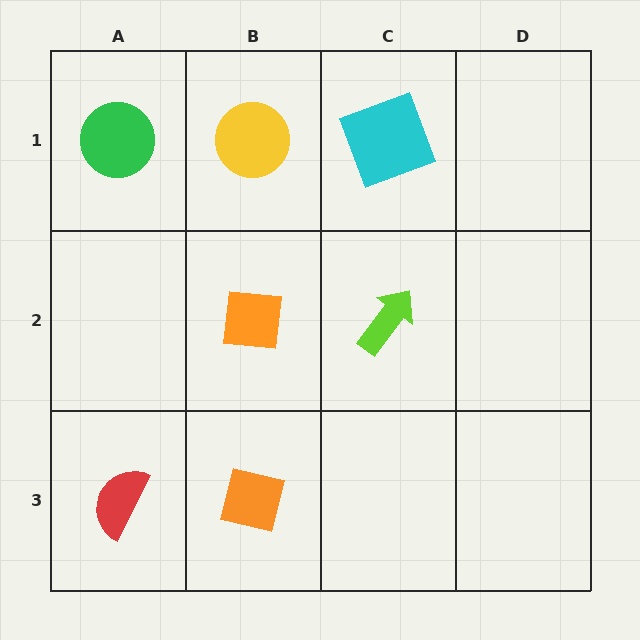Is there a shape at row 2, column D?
No, that cell is empty.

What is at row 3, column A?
A red semicircle.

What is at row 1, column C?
A cyan square.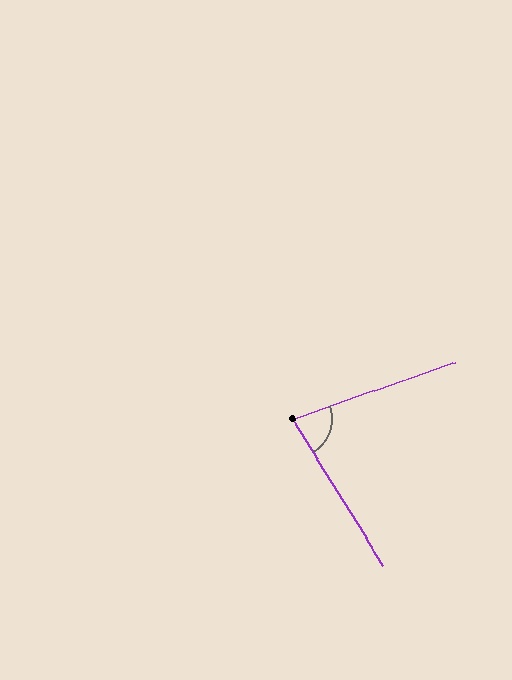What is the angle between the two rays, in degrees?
Approximately 77 degrees.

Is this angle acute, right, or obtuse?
It is acute.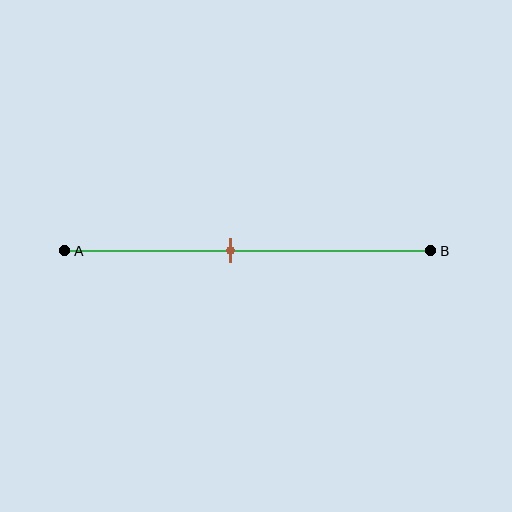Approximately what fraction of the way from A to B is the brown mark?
The brown mark is approximately 45% of the way from A to B.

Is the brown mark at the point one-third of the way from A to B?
No, the mark is at about 45% from A, not at the 33% one-third point.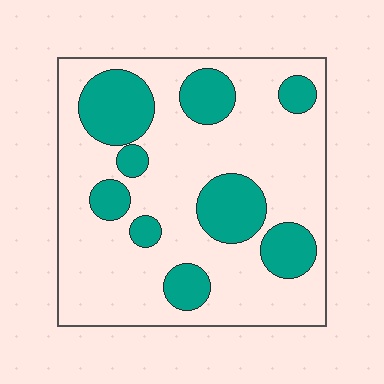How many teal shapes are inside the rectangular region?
9.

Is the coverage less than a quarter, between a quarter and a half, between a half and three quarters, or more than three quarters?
Between a quarter and a half.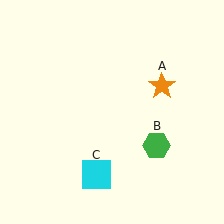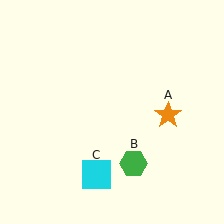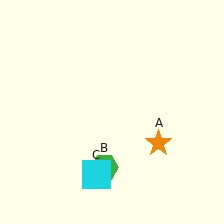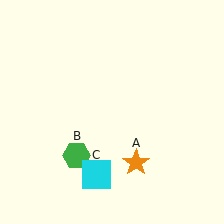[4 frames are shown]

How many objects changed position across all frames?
2 objects changed position: orange star (object A), green hexagon (object B).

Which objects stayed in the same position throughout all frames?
Cyan square (object C) remained stationary.